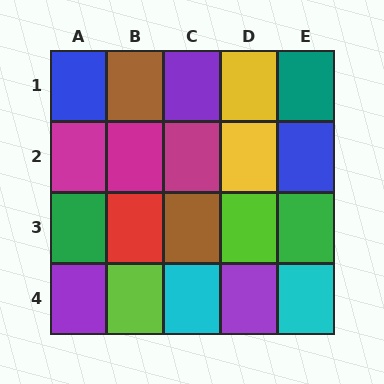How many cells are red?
1 cell is red.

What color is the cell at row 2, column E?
Blue.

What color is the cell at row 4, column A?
Purple.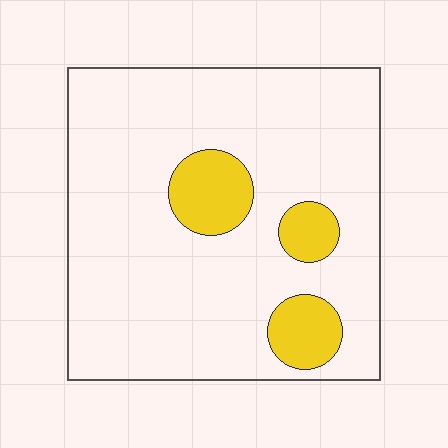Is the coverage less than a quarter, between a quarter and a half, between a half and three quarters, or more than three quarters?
Less than a quarter.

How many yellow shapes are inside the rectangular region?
3.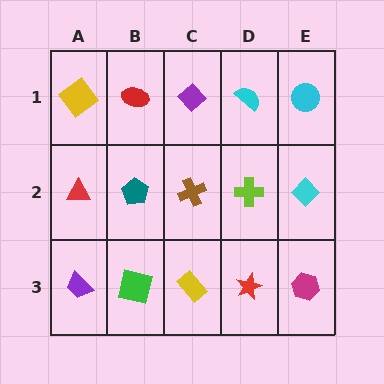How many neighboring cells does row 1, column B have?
3.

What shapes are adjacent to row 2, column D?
A cyan semicircle (row 1, column D), a red star (row 3, column D), a brown cross (row 2, column C), a cyan diamond (row 2, column E).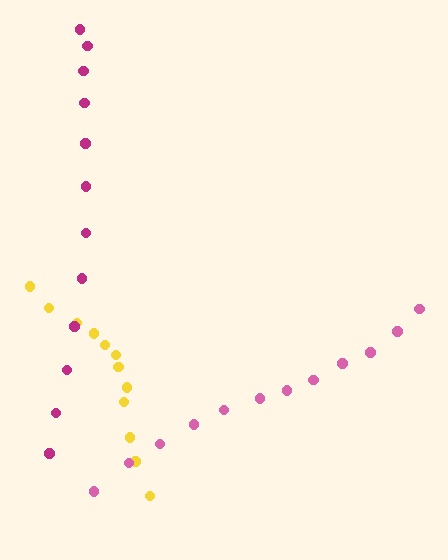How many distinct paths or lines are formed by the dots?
There are 3 distinct paths.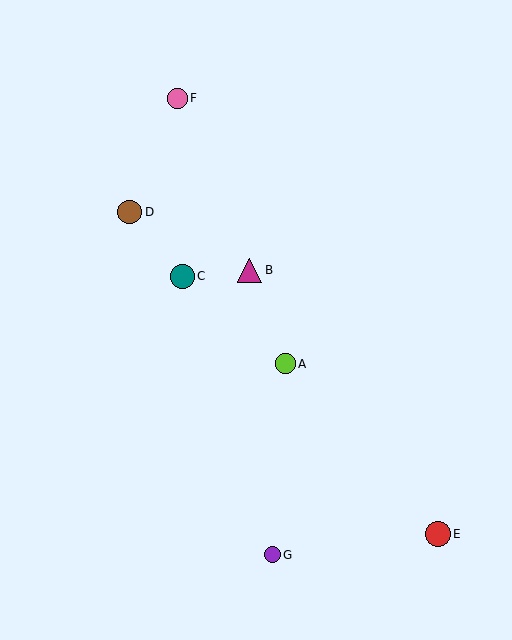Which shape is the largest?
The red circle (labeled E) is the largest.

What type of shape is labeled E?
Shape E is a red circle.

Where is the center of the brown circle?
The center of the brown circle is at (130, 212).